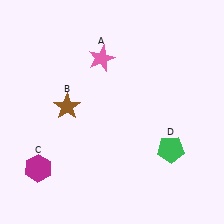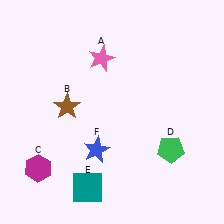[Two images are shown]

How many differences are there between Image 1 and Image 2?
There are 2 differences between the two images.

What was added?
A teal square (E), a blue star (F) were added in Image 2.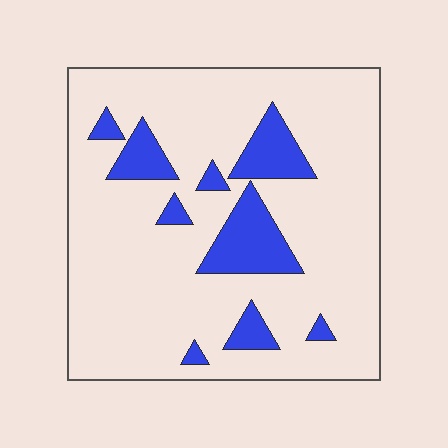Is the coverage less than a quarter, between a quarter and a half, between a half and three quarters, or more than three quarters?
Less than a quarter.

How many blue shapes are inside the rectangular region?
9.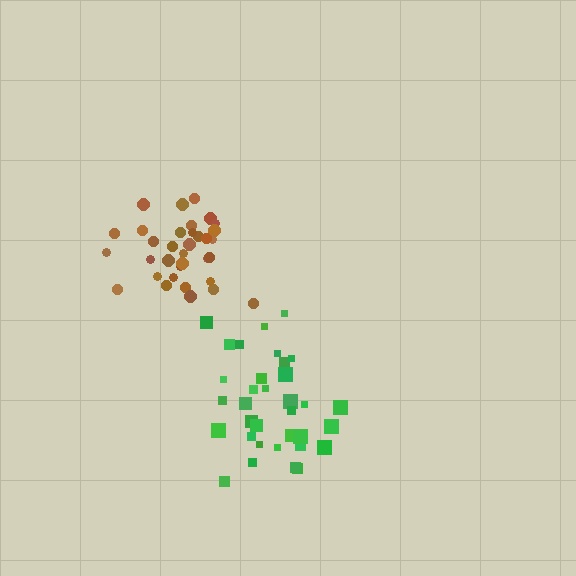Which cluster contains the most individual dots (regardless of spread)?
Brown (34).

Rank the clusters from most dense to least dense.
brown, green.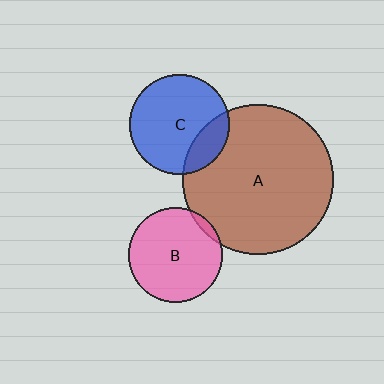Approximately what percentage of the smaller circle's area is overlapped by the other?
Approximately 20%.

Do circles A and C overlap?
Yes.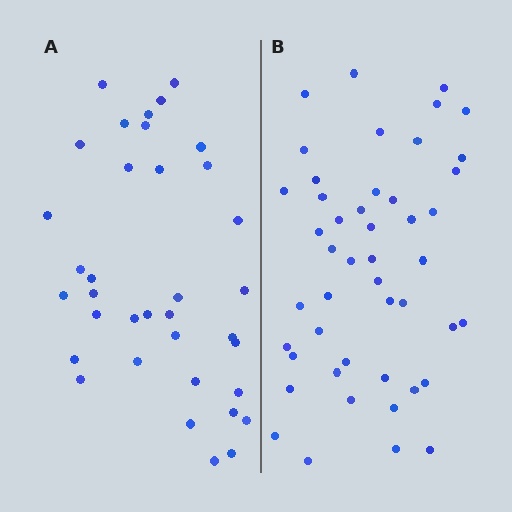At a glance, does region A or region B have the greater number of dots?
Region B (the right region) has more dots.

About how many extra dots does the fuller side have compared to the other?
Region B has roughly 12 or so more dots than region A.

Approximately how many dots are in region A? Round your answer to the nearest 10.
About 40 dots. (The exact count is 36, which rounds to 40.)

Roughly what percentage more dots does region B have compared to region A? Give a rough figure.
About 30% more.